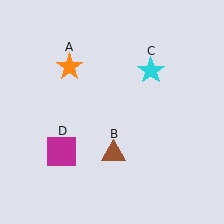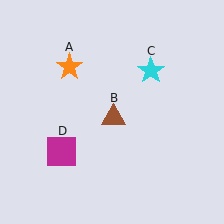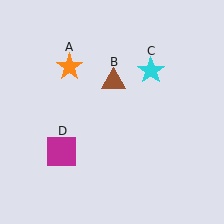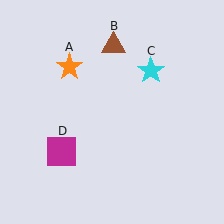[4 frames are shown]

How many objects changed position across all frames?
1 object changed position: brown triangle (object B).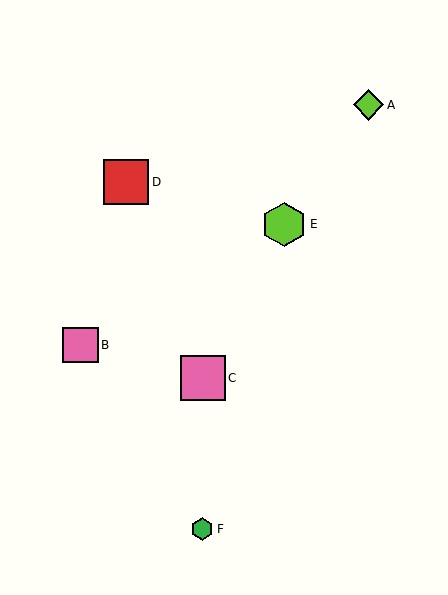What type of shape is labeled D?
Shape D is a red square.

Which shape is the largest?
The red square (labeled D) is the largest.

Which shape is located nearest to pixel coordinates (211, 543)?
The green hexagon (labeled F) at (202, 529) is nearest to that location.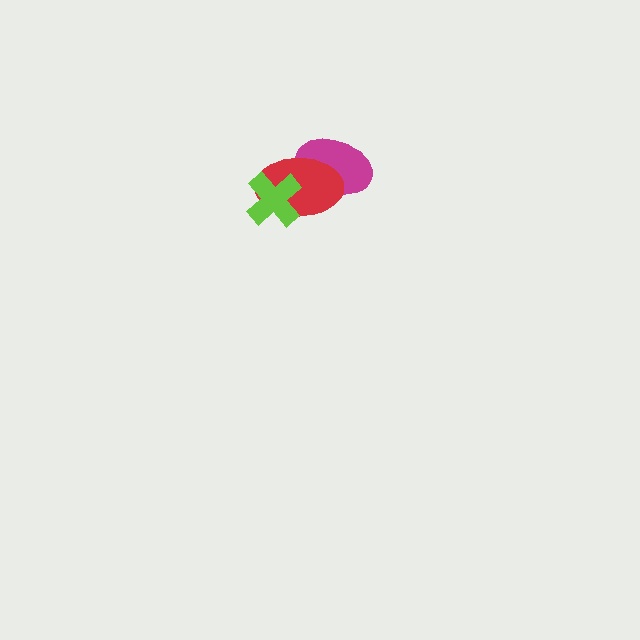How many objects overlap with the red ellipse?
2 objects overlap with the red ellipse.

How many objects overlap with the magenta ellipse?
1 object overlaps with the magenta ellipse.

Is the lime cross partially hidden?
No, no other shape covers it.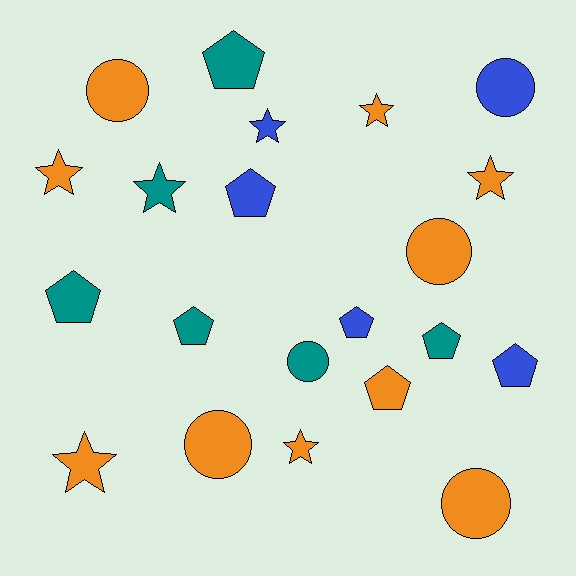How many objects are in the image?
There are 21 objects.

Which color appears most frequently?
Orange, with 10 objects.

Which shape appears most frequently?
Pentagon, with 8 objects.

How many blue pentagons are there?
There are 3 blue pentagons.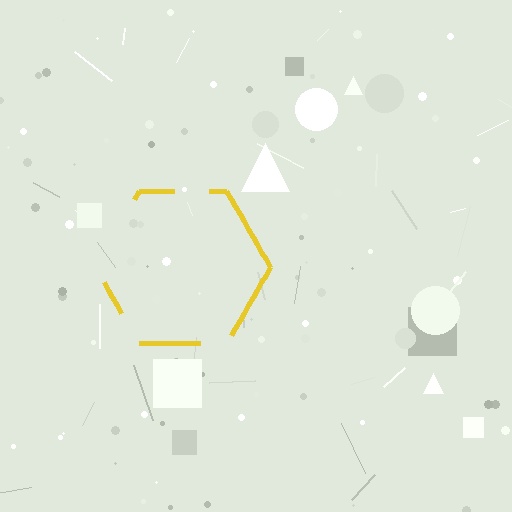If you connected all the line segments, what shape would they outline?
They would outline a hexagon.